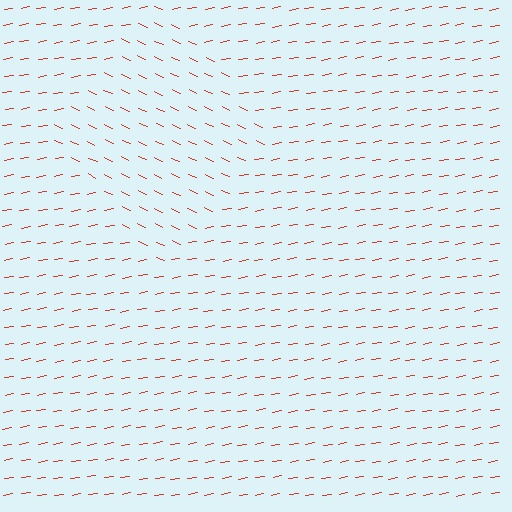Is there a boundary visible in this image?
Yes, there is a texture boundary formed by a change in line orientation.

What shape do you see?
I see a diamond.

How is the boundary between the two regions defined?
The boundary is defined purely by a change in line orientation (approximately 34 degrees difference). All lines are the same color and thickness.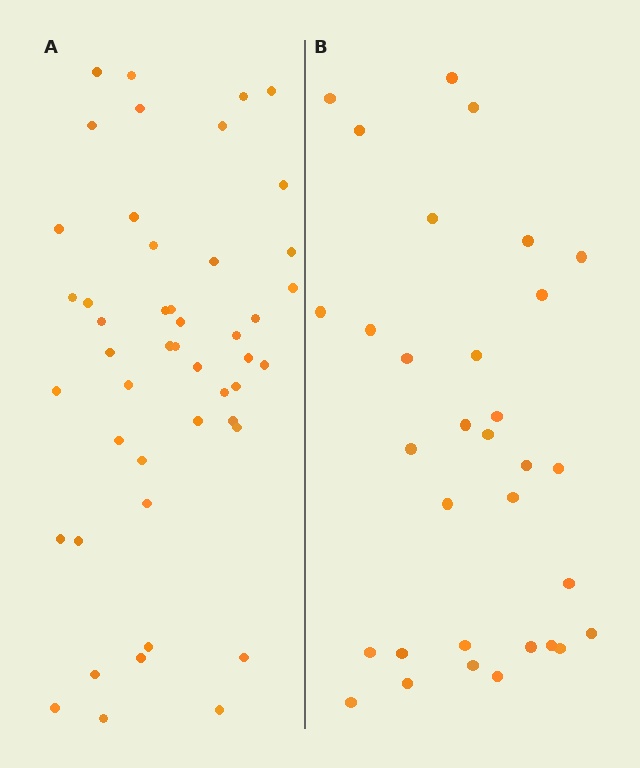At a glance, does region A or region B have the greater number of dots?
Region A (the left region) has more dots.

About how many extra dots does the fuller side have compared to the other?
Region A has approximately 15 more dots than region B.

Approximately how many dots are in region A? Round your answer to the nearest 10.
About 50 dots. (The exact count is 47, which rounds to 50.)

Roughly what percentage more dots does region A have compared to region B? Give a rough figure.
About 45% more.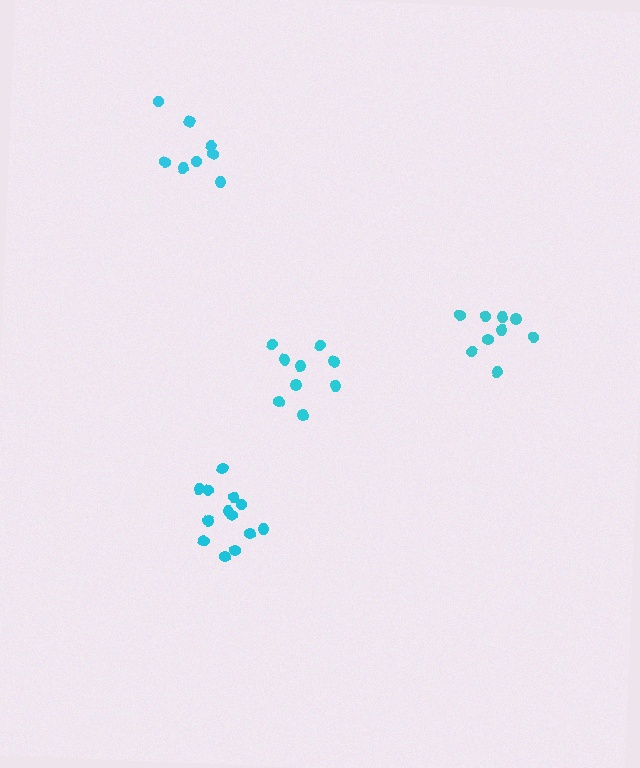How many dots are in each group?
Group 1: 9 dots, Group 2: 8 dots, Group 3: 9 dots, Group 4: 13 dots (39 total).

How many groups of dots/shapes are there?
There are 4 groups.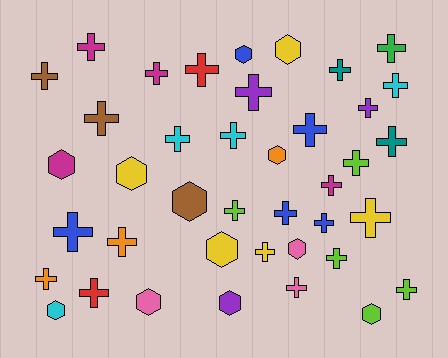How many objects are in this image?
There are 40 objects.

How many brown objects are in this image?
There are 3 brown objects.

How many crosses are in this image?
There are 28 crosses.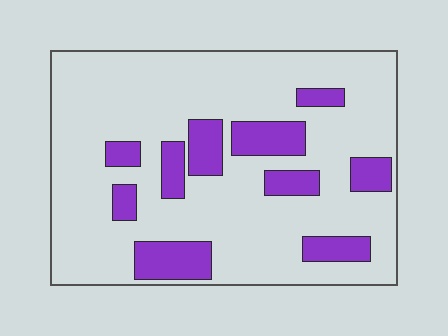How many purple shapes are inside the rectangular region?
10.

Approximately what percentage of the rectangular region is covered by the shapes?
Approximately 20%.